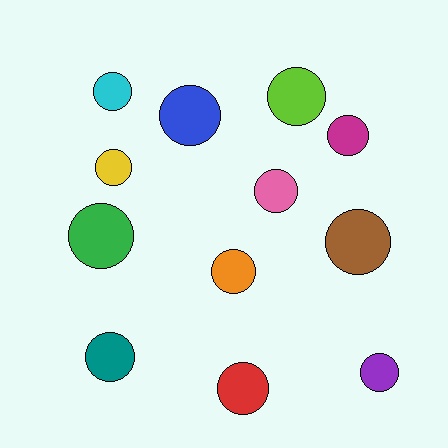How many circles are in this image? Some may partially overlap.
There are 12 circles.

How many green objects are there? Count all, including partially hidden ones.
There is 1 green object.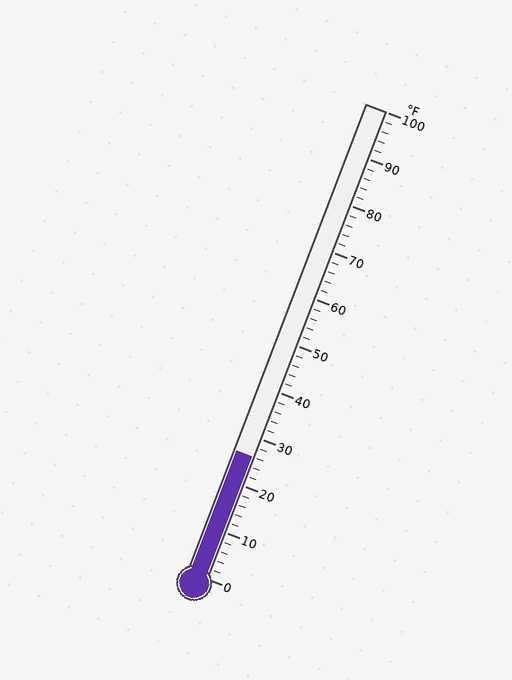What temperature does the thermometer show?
The thermometer shows approximately 26°F.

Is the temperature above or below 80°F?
The temperature is below 80°F.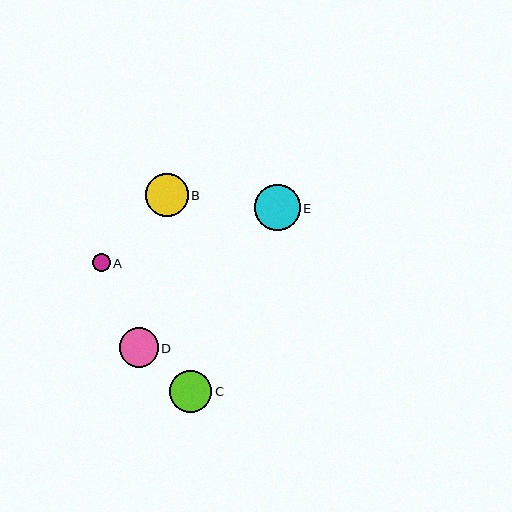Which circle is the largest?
Circle E is the largest with a size of approximately 46 pixels.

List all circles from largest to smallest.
From largest to smallest: E, B, C, D, A.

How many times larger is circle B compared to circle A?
Circle B is approximately 2.4 times the size of circle A.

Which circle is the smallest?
Circle A is the smallest with a size of approximately 18 pixels.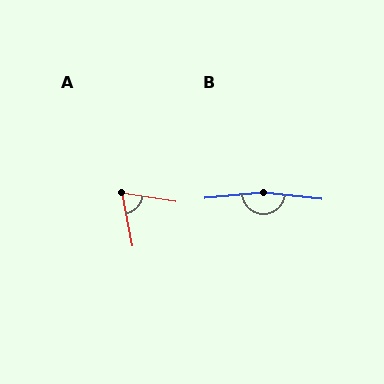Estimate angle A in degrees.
Approximately 70 degrees.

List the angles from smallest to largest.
A (70°), B (169°).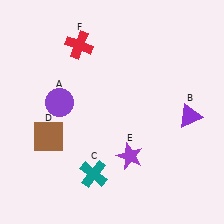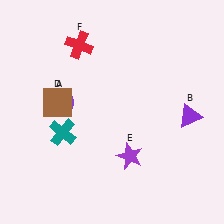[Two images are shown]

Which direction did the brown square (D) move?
The brown square (D) moved up.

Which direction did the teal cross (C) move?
The teal cross (C) moved up.